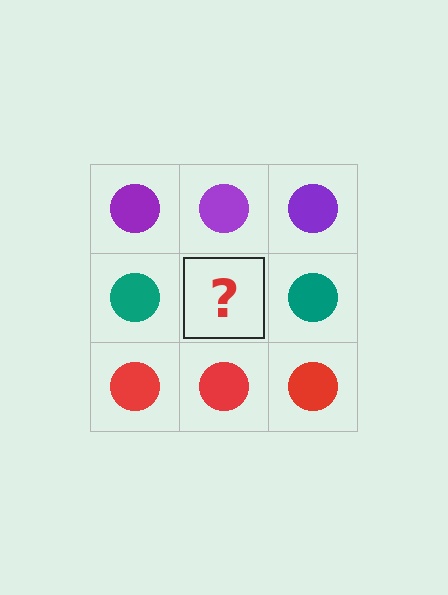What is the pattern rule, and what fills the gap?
The rule is that each row has a consistent color. The gap should be filled with a teal circle.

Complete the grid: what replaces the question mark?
The question mark should be replaced with a teal circle.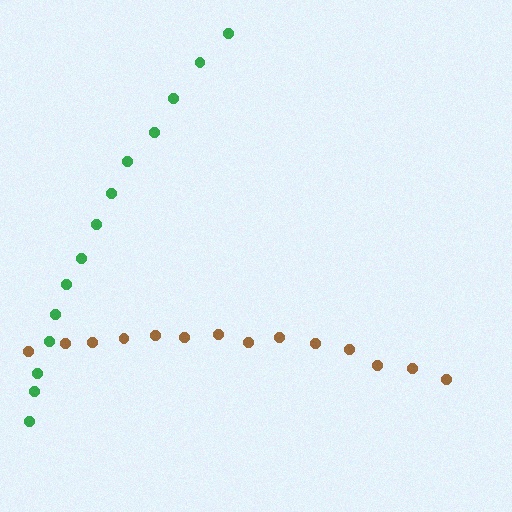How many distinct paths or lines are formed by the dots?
There are 2 distinct paths.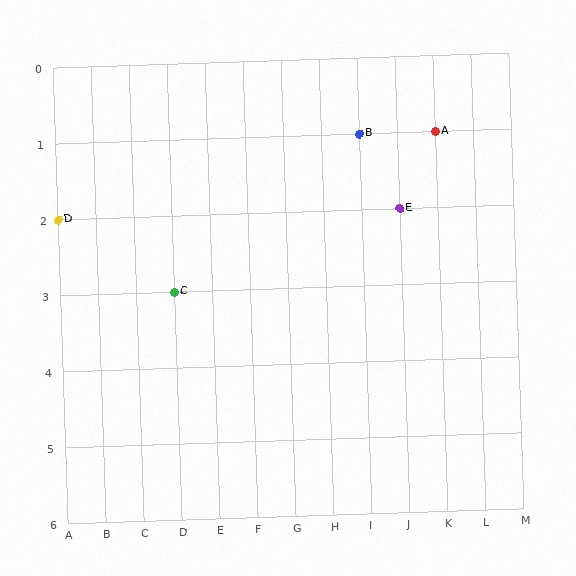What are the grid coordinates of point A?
Point A is at grid coordinates (K, 1).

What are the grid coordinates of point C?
Point C is at grid coordinates (D, 3).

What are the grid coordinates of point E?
Point E is at grid coordinates (J, 2).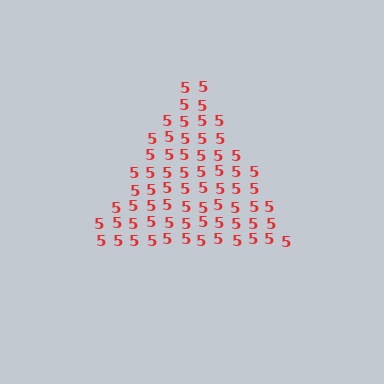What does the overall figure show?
The overall figure shows a triangle.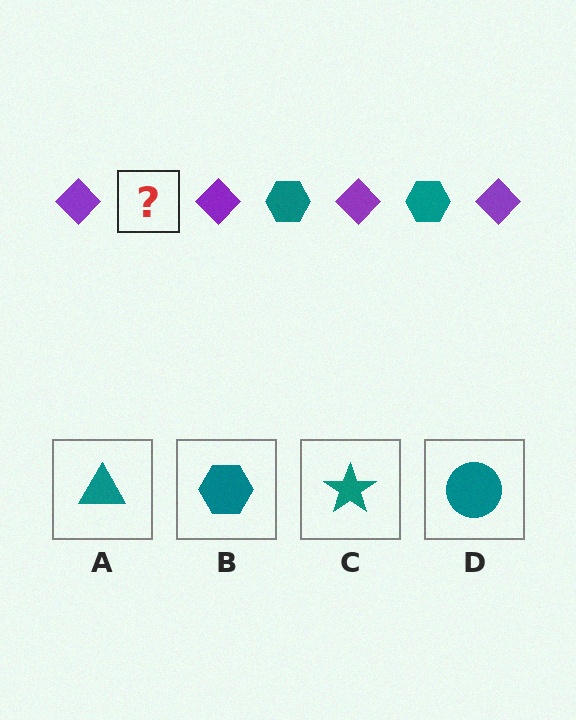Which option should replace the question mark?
Option B.